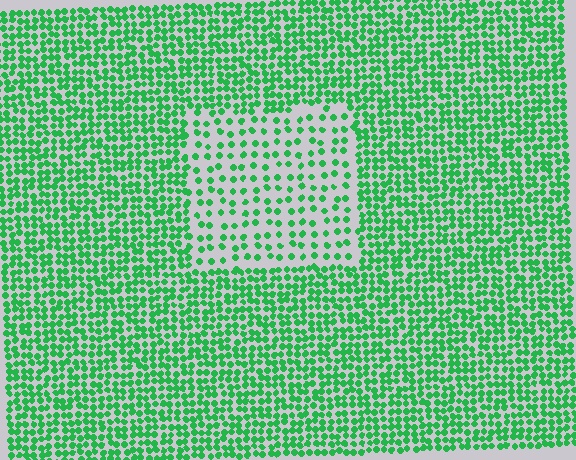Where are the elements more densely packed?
The elements are more densely packed outside the rectangle boundary.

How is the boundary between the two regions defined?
The boundary is defined by a change in element density (approximately 2.2x ratio). All elements are the same color, size, and shape.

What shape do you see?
I see a rectangle.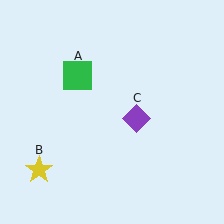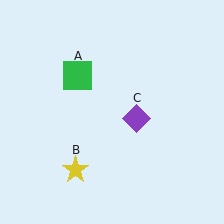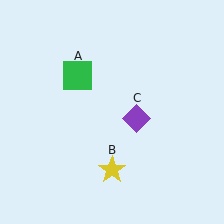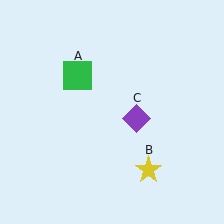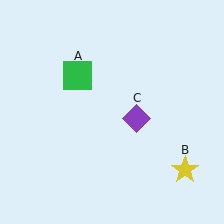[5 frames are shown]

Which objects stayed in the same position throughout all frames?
Green square (object A) and purple diamond (object C) remained stationary.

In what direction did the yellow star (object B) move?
The yellow star (object B) moved right.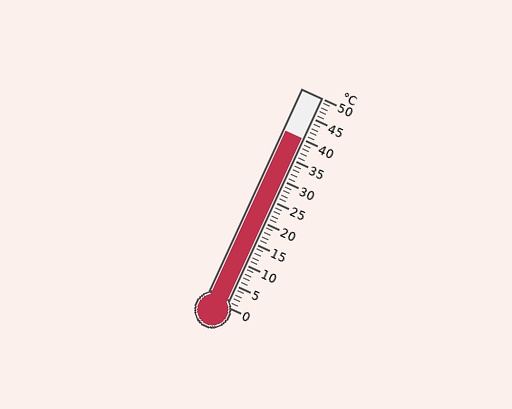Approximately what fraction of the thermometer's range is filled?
The thermometer is filled to approximately 80% of its range.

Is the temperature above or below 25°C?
The temperature is above 25°C.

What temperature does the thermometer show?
The thermometer shows approximately 40°C.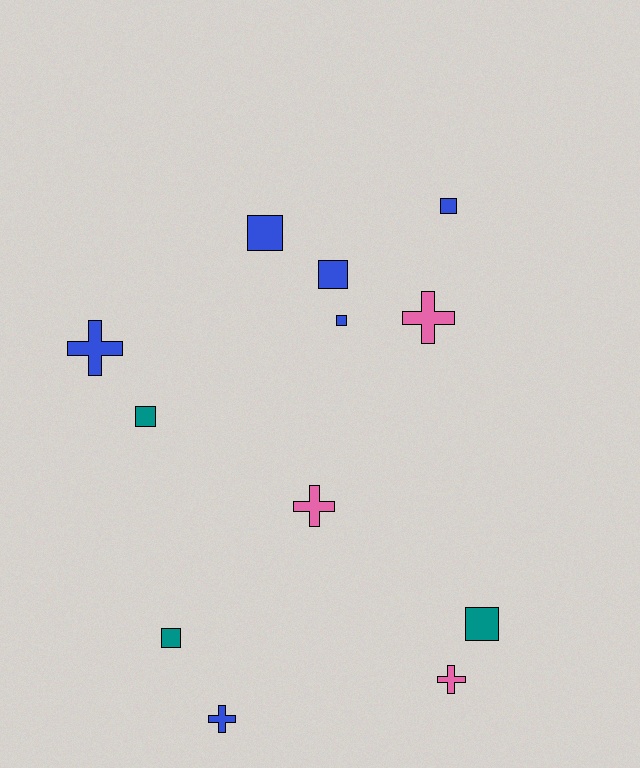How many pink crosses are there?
There are 3 pink crosses.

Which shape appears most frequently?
Square, with 7 objects.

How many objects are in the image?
There are 12 objects.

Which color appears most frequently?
Blue, with 6 objects.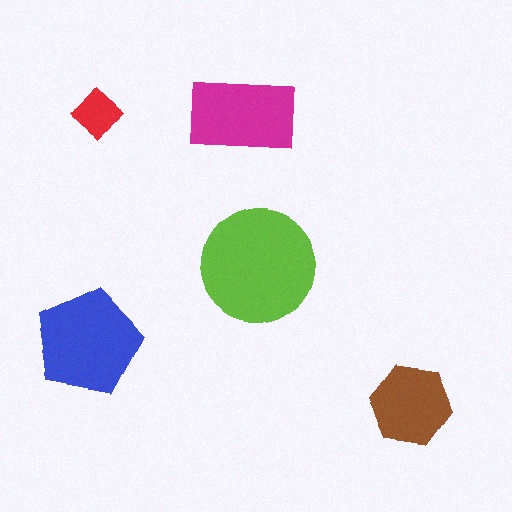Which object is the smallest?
The red diamond.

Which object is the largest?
The lime circle.